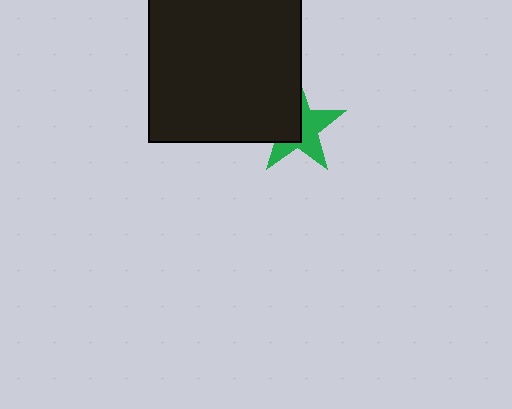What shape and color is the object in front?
The object in front is a black square.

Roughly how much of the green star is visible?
About half of it is visible (roughly 53%).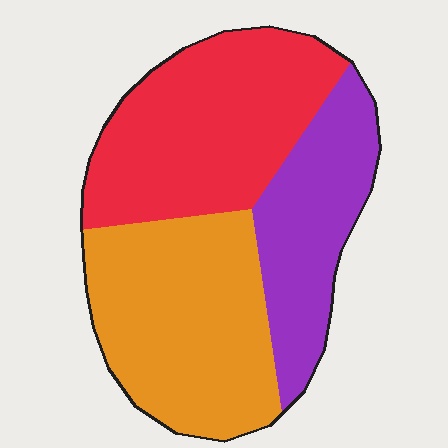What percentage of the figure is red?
Red takes up about three eighths (3/8) of the figure.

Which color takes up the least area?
Purple, at roughly 25%.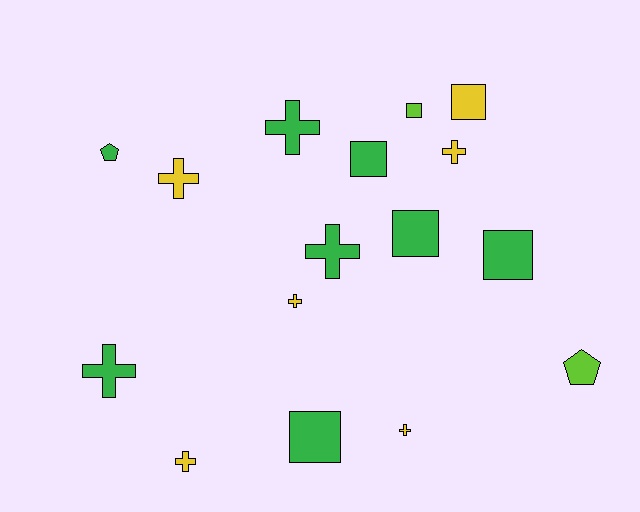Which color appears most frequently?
Green, with 8 objects.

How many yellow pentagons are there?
There are no yellow pentagons.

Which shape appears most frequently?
Cross, with 8 objects.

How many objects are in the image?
There are 16 objects.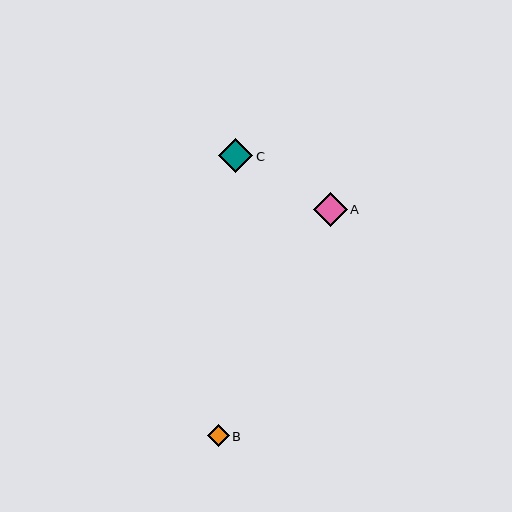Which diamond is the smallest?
Diamond B is the smallest with a size of approximately 22 pixels.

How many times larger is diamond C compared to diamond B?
Diamond C is approximately 1.6 times the size of diamond B.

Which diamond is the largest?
Diamond C is the largest with a size of approximately 35 pixels.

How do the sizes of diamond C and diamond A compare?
Diamond C and diamond A are approximately the same size.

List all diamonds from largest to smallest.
From largest to smallest: C, A, B.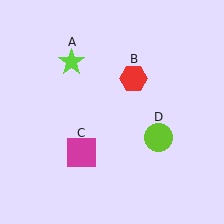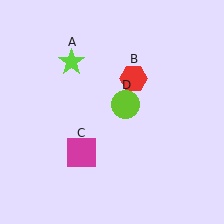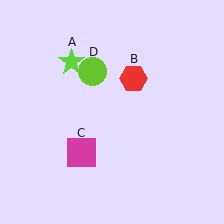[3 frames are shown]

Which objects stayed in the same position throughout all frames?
Lime star (object A) and red hexagon (object B) and magenta square (object C) remained stationary.